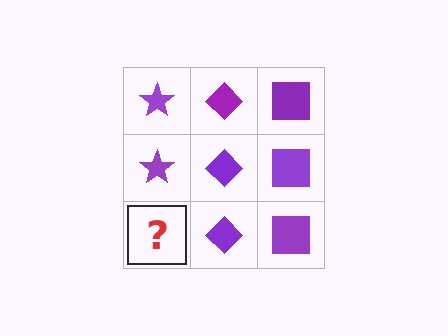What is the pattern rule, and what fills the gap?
The rule is that each column has a consistent shape. The gap should be filled with a purple star.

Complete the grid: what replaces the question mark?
The question mark should be replaced with a purple star.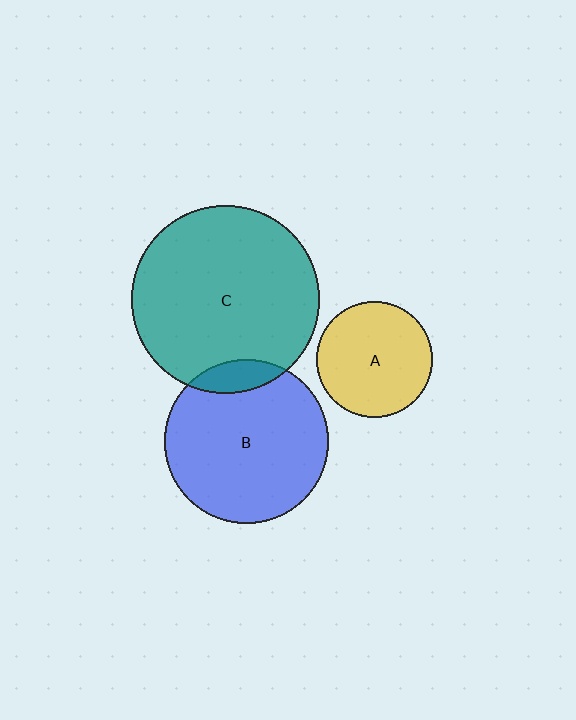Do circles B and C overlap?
Yes.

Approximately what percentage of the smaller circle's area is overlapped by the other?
Approximately 10%.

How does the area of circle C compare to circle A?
Approximately 2.6 times.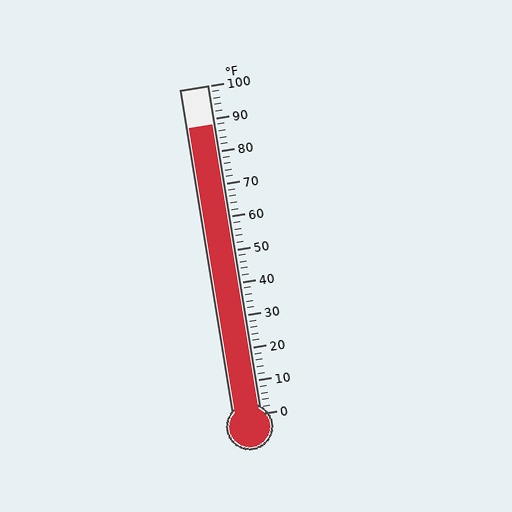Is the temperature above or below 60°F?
The temperature is above 60°F.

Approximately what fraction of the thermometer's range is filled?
The thermometer is filled to approximately 90% of its range.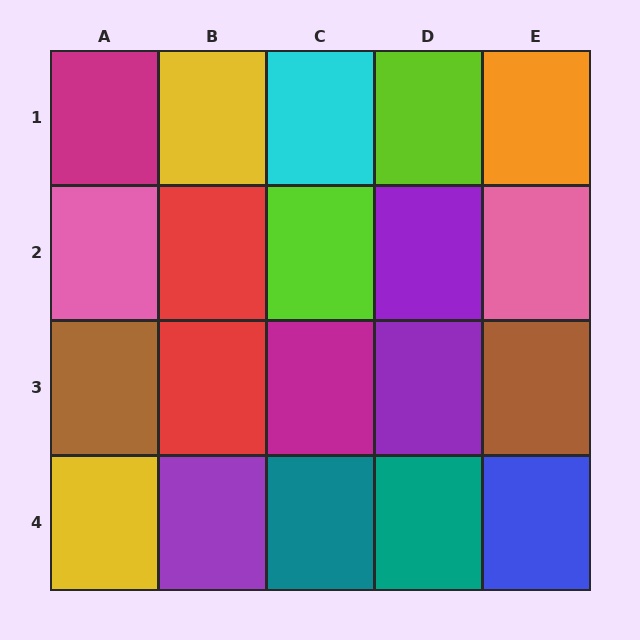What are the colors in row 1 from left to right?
Magenta, yellow, cyan, lime, orange.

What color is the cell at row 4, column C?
Teal.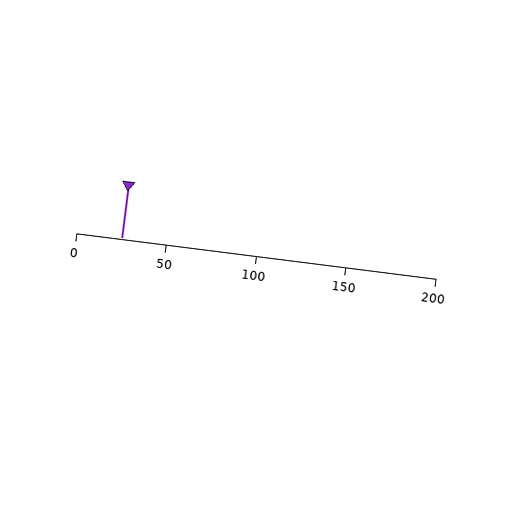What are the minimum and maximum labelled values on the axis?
The axis runs from 0 to 200.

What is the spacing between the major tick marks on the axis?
The major ticks are spaced 50 apart.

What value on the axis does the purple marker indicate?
The marker indicates approximately 25.